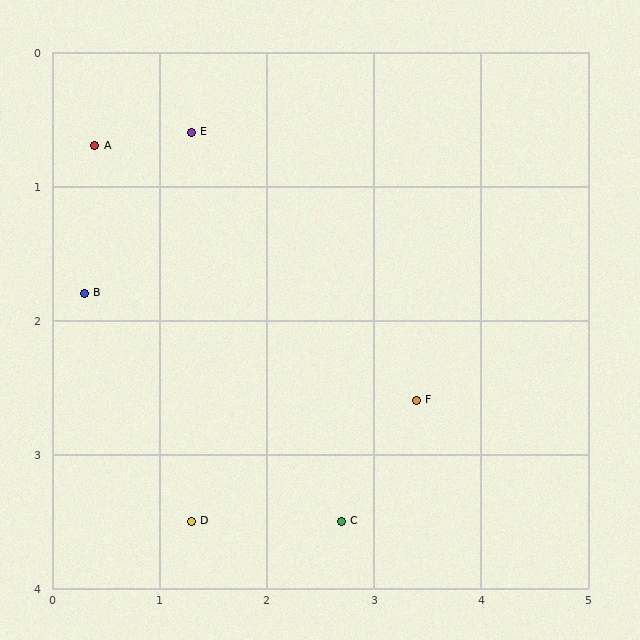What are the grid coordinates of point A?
Point A is at approximately (0.4, 0.7).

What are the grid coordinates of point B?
Point B is at approximately (0.3, 1.8).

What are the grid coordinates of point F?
Point F is at approximately (3.4, 2.6).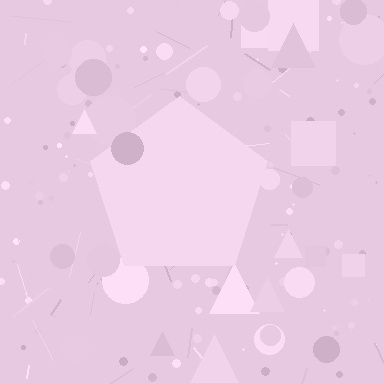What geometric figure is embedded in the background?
A pentagon is embedded in the background.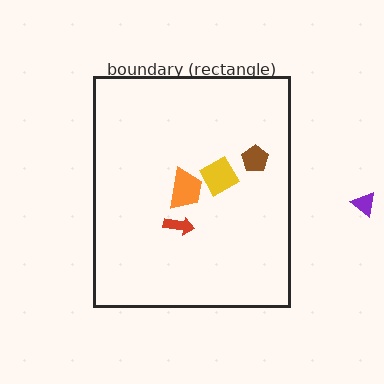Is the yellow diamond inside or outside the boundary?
Inside.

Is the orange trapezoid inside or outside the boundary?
Inside.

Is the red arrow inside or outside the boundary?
Inside.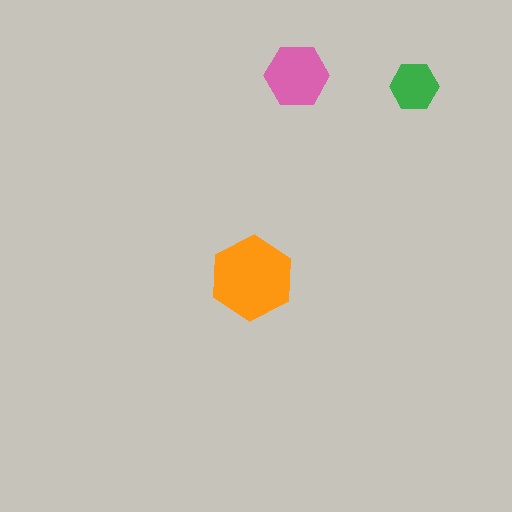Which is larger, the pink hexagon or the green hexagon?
The pink one.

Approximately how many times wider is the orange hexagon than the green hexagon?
About 1.5 times wider.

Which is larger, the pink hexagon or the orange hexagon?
The orange one.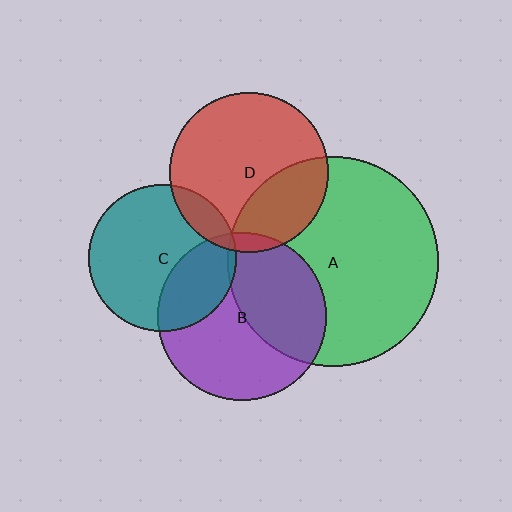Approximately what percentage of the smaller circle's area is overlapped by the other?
Approximately 30%.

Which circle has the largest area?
Circle A (green).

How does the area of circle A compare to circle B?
Approximately 1.6 times.